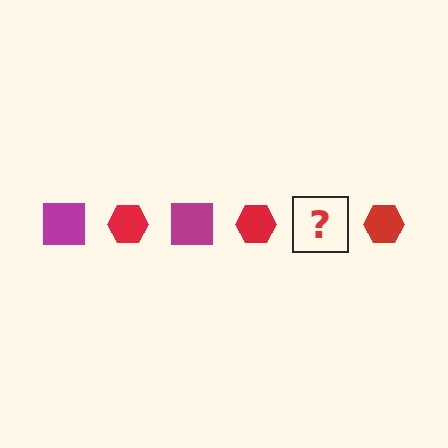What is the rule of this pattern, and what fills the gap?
The rule is that the pattern alternates between magenta square and red hexagon. The gap should be filled with a magenta square.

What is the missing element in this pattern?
The missing element is a magenta square.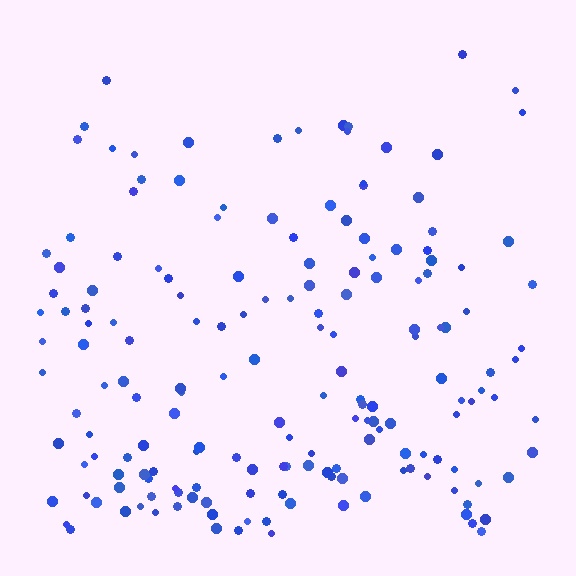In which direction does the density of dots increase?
From top to bottom, with the bottom side densest.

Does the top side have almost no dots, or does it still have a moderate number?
Still a moderate number, just noticeably fewer than the bottom.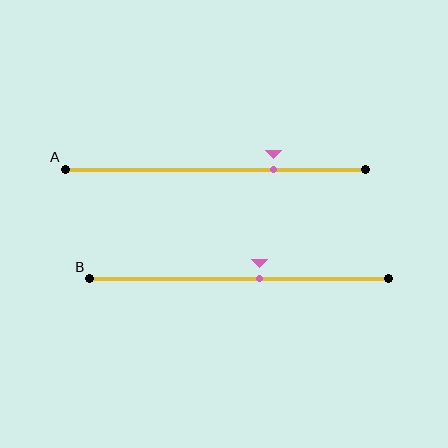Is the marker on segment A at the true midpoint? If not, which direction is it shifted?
No, the marker on segment A is shifted to the right by about 19% of the segment length.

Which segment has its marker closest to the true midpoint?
Segment B has its marker closest to the true midpoint.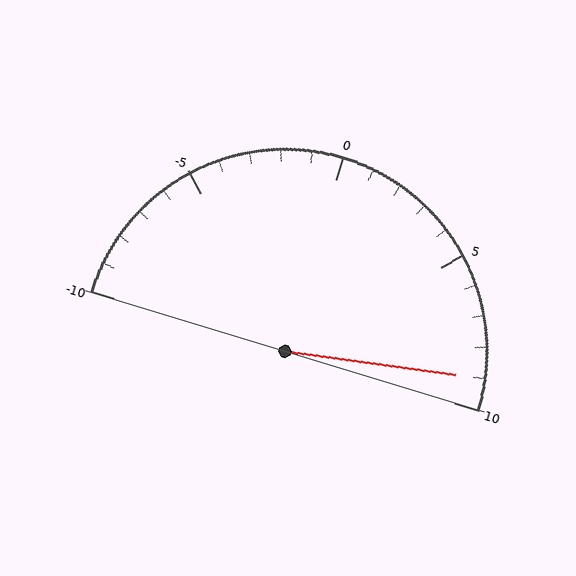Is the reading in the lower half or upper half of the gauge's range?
The reading is in the upper half of the range (-10 to 10).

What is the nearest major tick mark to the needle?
The nearest major tick mark is 10.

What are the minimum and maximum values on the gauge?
The gauge ranges from -10 to 10.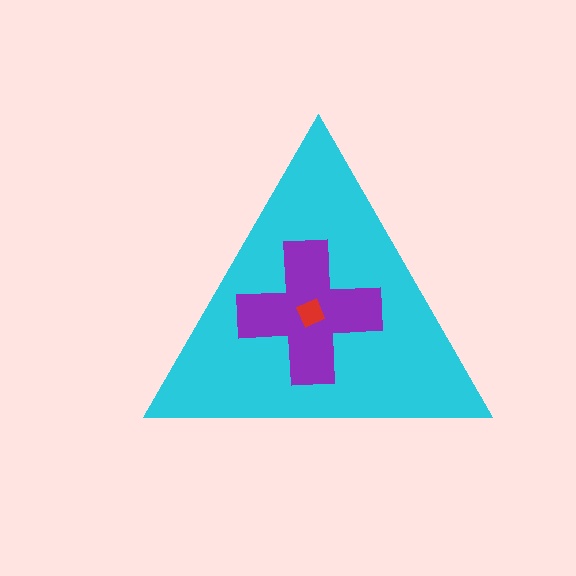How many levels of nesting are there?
3.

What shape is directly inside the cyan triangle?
The purple cross.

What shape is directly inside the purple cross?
The red diamond.